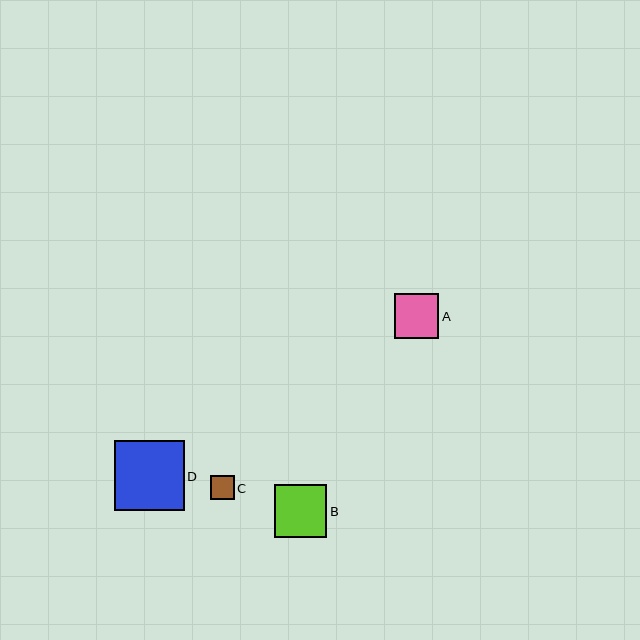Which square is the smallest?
Square C is the smallest with a size of approximately 24 pixels.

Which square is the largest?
Square D is the largest with a size of approximately 69 pixels.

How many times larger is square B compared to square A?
Square B is approximately 1.2 times the size of square A.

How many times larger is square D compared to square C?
Square D is approximately 2.9 times the size of square C.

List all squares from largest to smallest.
From largest to smallest: D, B, A, C.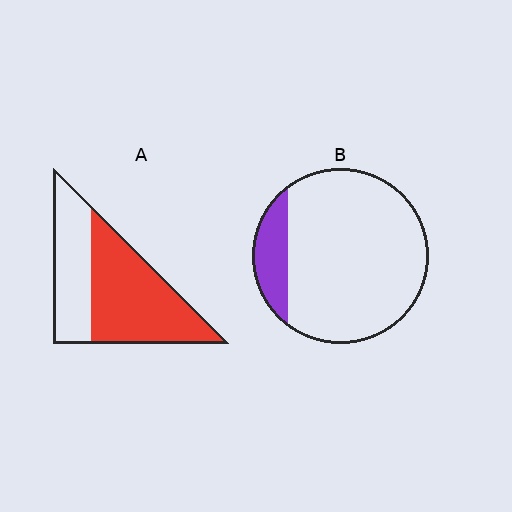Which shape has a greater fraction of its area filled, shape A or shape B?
Shape A.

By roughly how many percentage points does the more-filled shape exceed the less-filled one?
By roughly 45 percentage points (A over B).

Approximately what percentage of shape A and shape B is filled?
A is approximately 60% and B is approximately 15%.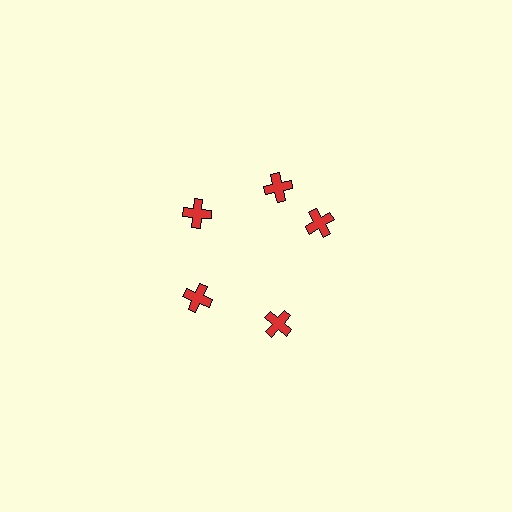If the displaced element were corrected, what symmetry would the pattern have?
It would have 5-fold rotational symmetry — the pattern would map onto itself every 72 degrees.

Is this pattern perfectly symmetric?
No. The 5 red crosses are arranged in a ring, but one element near the 3 o'clock position is rotated out of alignment along the ring, breaking the 5-fold rotational symmetry.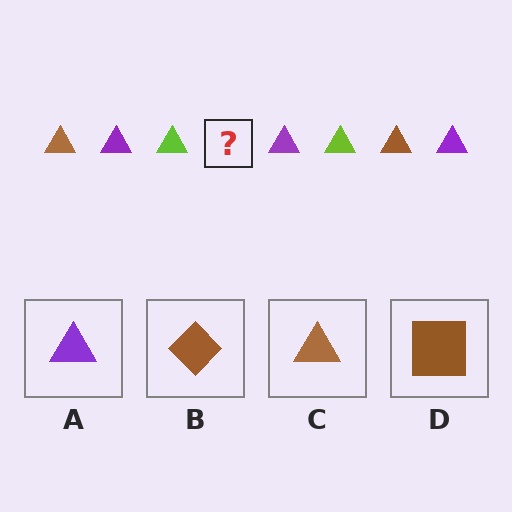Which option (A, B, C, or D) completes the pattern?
C.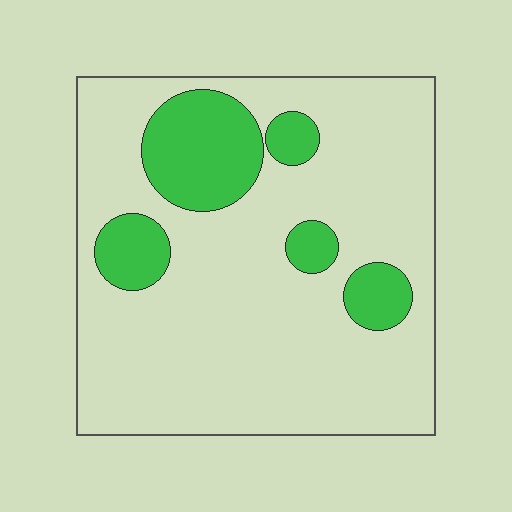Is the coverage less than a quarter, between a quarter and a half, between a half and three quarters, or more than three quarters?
Less than a quarter.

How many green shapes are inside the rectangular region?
5.